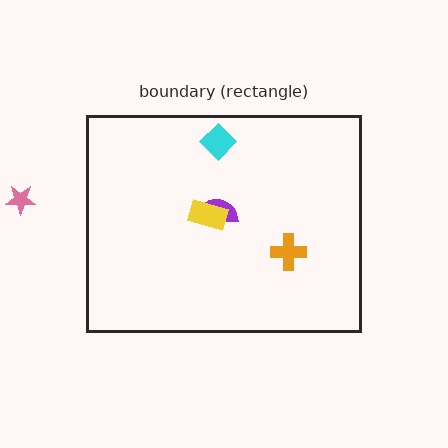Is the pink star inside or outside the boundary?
Outside.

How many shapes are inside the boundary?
4 inside, 1 outside.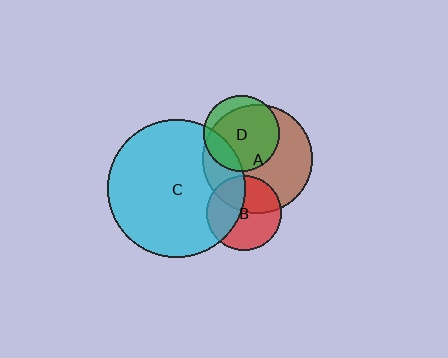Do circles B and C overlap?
Yes.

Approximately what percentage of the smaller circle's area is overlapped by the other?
Approximately 40%.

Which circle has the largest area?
Circle C (cyan).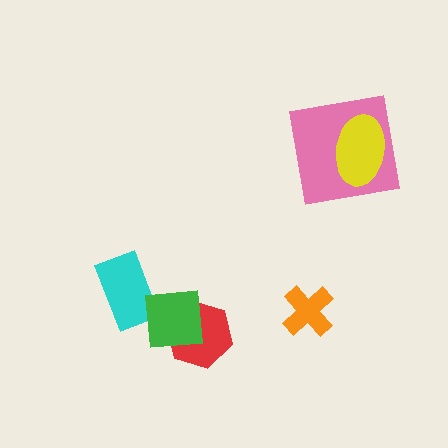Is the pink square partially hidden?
Yes, it is partially covered by another shape.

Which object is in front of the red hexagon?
The green square is in front of the red hexagon.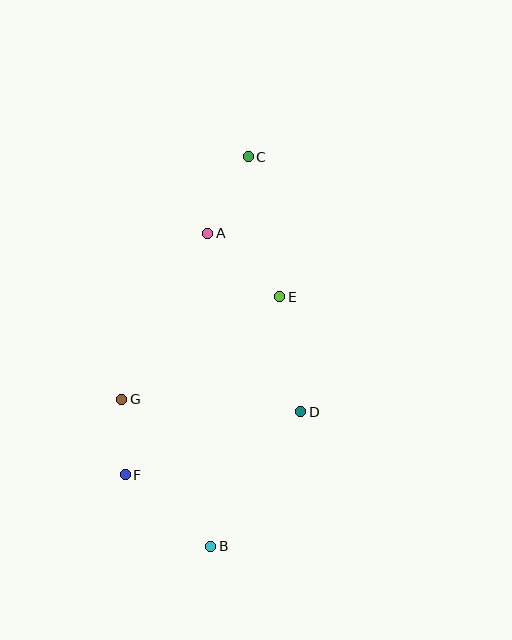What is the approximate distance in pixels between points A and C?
The distance between A and C is approximately 87 pixels.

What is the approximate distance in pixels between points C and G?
The distance between C and G is approximately 273 pixels.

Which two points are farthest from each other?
Points B and C are farthest from each other.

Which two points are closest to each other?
Points F and G are closest to each other.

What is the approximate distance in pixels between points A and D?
The distance between A and D is approximately 201 pixels.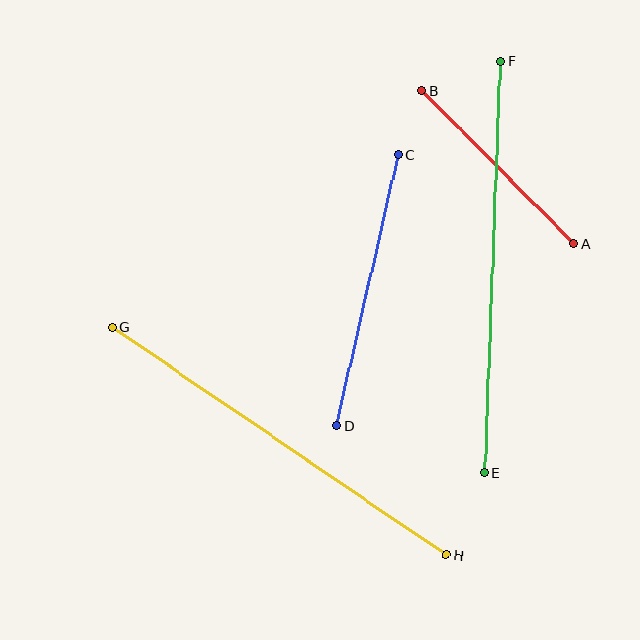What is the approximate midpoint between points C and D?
The midpoint is at approximately (367, 290) pixels.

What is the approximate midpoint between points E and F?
The midpoint is at approximately (492, 267) pixels.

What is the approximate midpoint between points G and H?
The midpoint is at approximately (279, 441) pixels.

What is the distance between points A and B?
The distance is approximately 215 pixels.